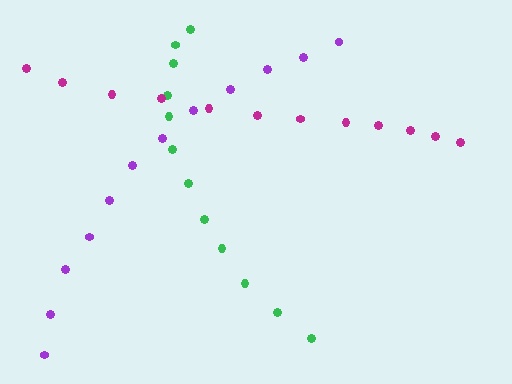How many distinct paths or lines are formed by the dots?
There are 3 distinct paths.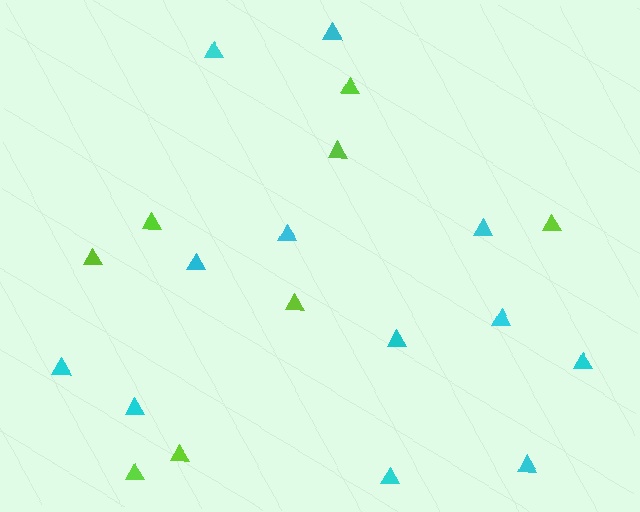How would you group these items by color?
There are 2 groups: one group of cyan triangles (12) and one group of lime triangles (8).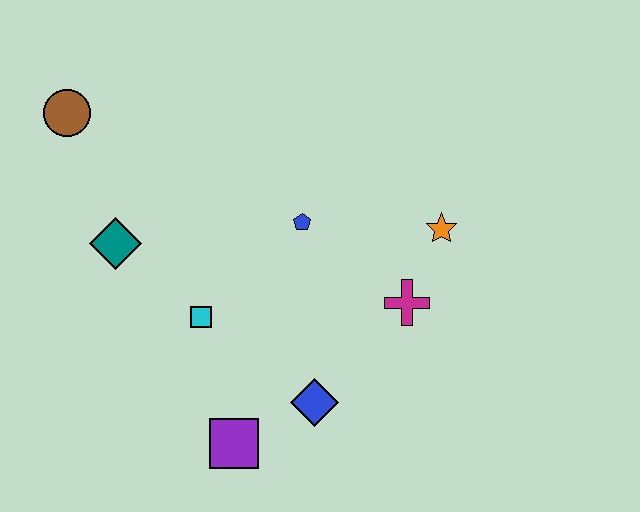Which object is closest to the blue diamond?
The purple square is closest to the blue diamond.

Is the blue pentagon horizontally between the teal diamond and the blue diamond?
Yes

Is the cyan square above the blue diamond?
Yes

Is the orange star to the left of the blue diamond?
No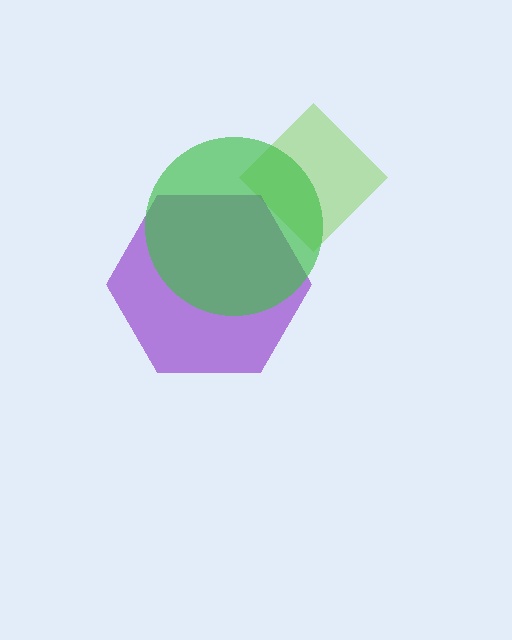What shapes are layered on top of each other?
The layered shapes are: a lime diamond, a purple hexagon, a green circle.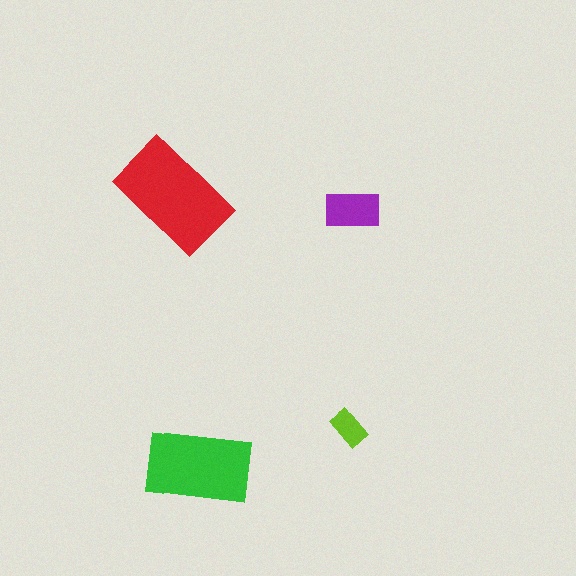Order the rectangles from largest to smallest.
the red one, the green one, the purple one, the lime one.